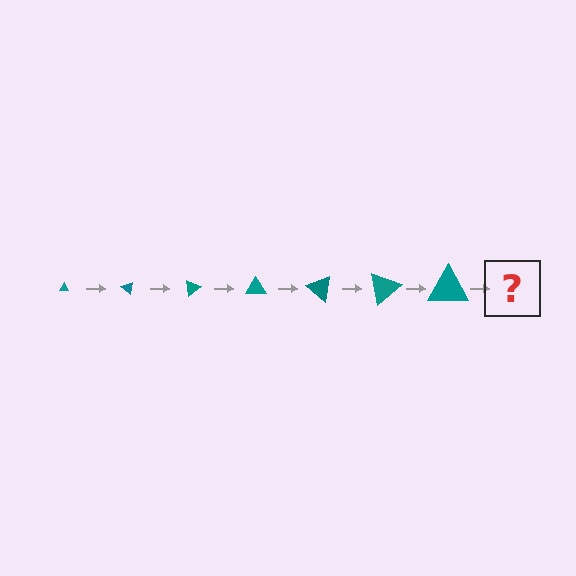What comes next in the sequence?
The next element should be a triangle, larger than the previous one and rotated 280 degrees from the start.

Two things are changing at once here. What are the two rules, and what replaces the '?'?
The two rules are that the triangle grows larger each step and it rotates 40 degrees each step. The '?' should be a triangle, larger than the previous one and rotated 280 degrees from the start.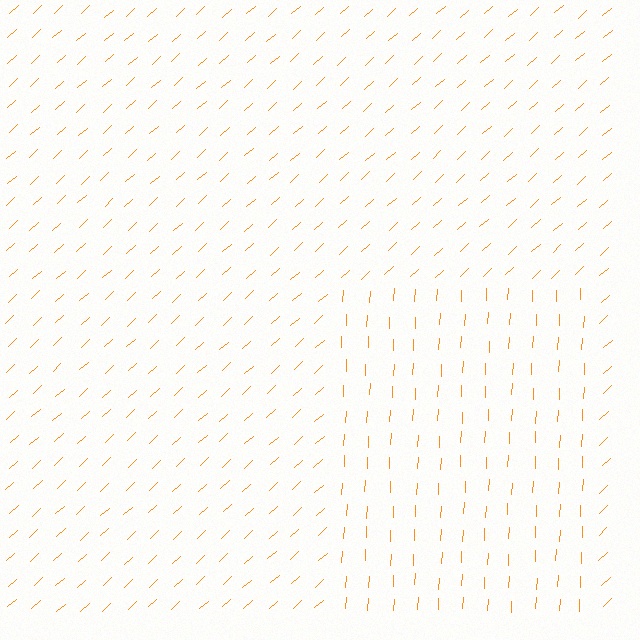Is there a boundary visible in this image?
Yes, there is a texture boundary formed by a change in line orientation.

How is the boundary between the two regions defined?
The boundary is defined purely by a change in line orientation (approximately 45 degrees difference). All lines are the same color and thickness.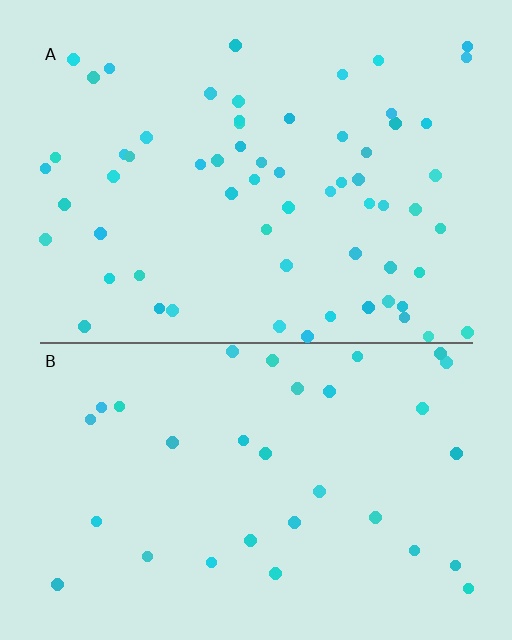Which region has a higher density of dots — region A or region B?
A (the top).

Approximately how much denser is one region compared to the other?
Approximately 2.0× — region A over region B.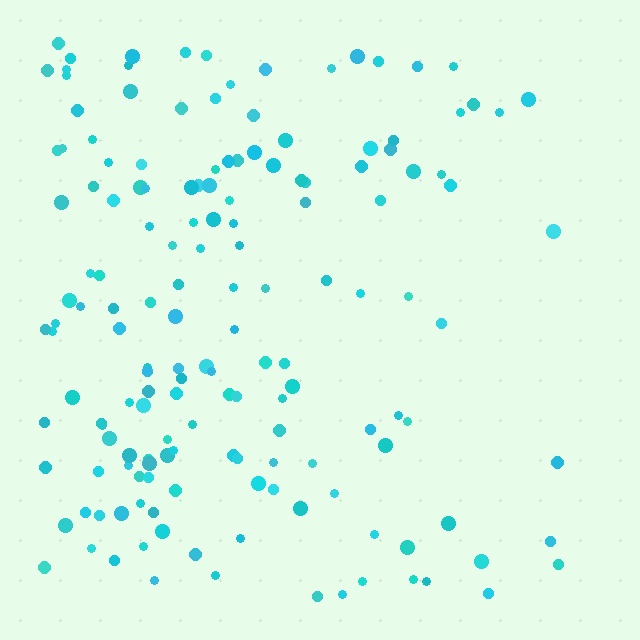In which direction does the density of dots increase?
From right to left, with the left side densest.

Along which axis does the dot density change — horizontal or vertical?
Horizontal.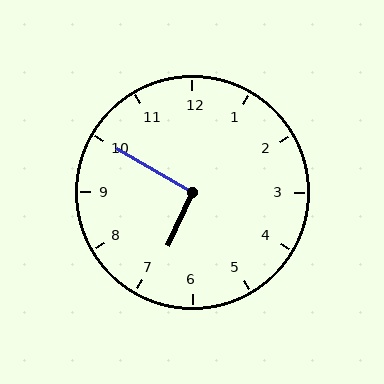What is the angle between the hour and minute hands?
Approximately 95 degrees.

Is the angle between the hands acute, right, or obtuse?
It is right.